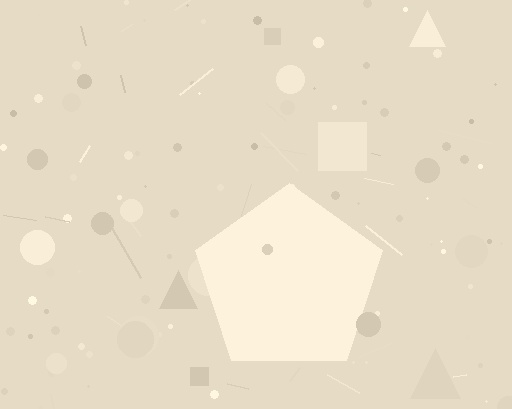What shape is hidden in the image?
A pentagon is hidden in the image.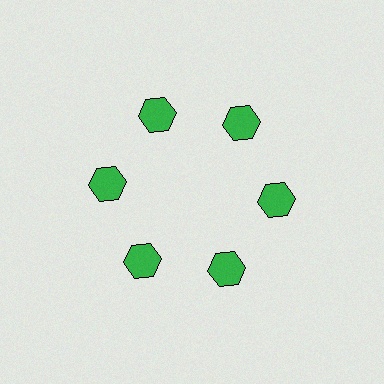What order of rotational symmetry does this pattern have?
This pattern has 6-fold rotational symmetry.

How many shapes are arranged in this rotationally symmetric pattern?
There are 6 shapes, arranged in 6 groups of 1.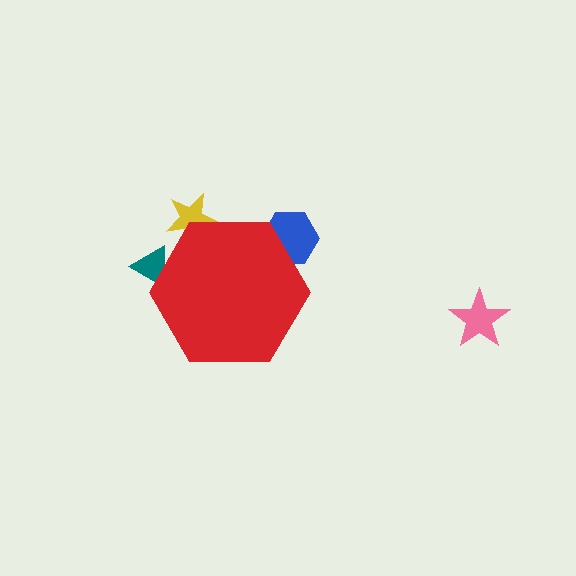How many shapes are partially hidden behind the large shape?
3 shapes are partially hidden.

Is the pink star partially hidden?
No, the pink star is fully visible.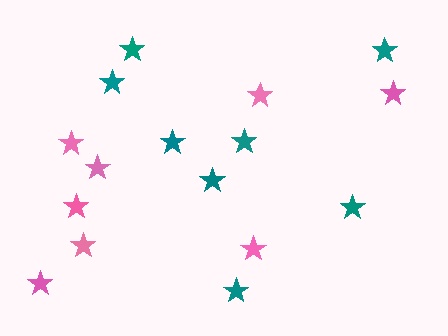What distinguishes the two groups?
There are 2 groups: one group of pink stars (8) and one group of teal stars (8).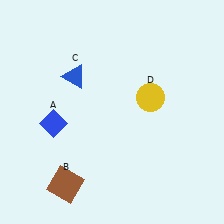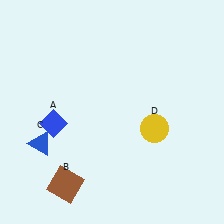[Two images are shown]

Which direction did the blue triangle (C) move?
The blue triangle (C) moved down.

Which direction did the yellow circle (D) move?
The yellow circle (D) moved down.